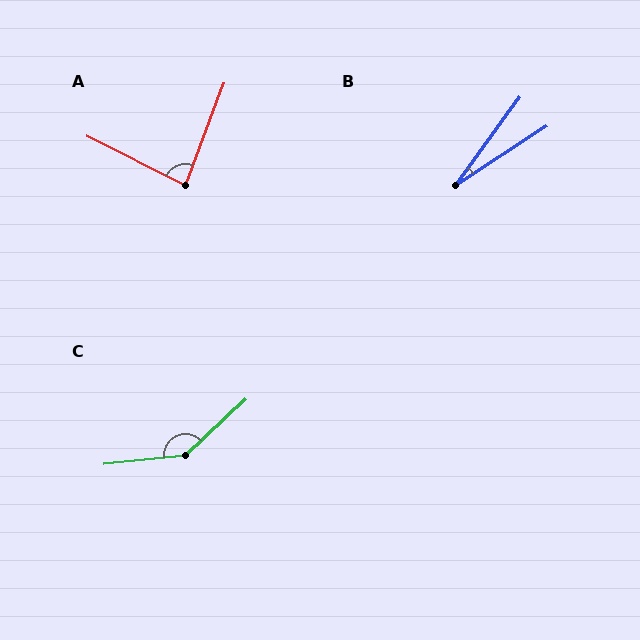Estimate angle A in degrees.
Approximately 84 degrees.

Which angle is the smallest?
B, at approximately 21 degrees.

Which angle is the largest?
C, at approximately 143 degrees.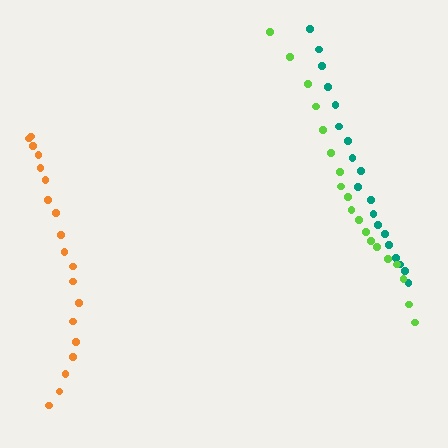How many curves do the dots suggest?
There are 3 distinct paths.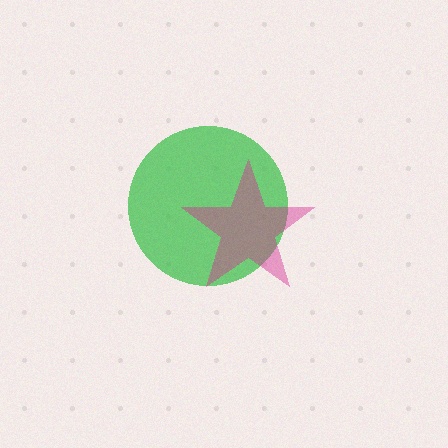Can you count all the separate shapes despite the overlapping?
Yes, there are 2 separate shapes.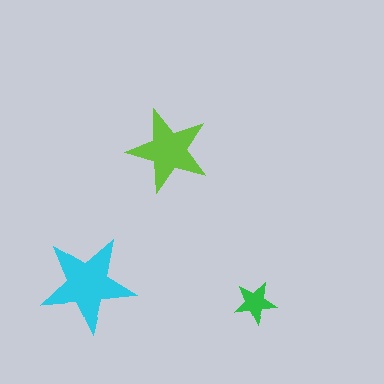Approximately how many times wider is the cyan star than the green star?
About 2.5 times wider.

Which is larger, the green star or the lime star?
The lime one.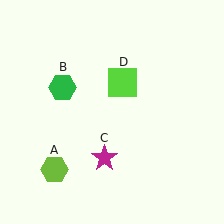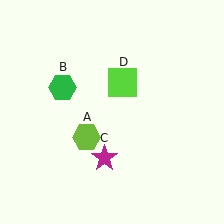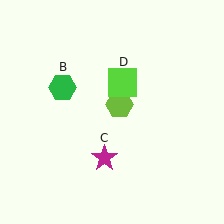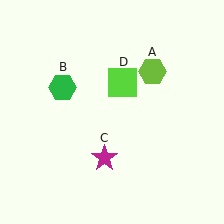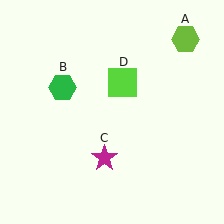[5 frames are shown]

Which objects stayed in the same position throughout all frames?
Green hexagon (object B) and magenta star (object C) and lime square (object D) remained stationary.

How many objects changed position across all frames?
1 object changed position: lime hexagon (object A).